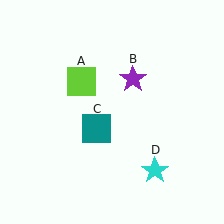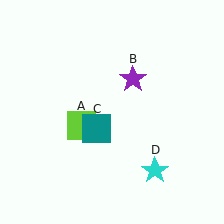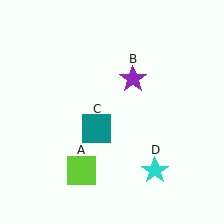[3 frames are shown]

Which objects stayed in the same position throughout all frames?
Purple star (object B) and teal square (object C) and cyan star (object D) remained stationary.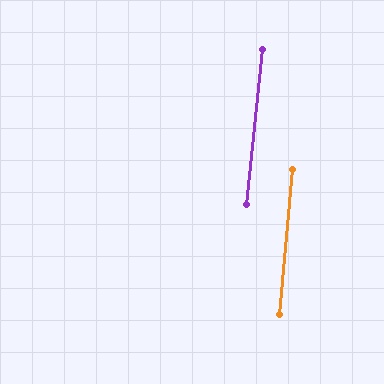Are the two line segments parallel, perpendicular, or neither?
Parallel — their directions differ by only 0.8°.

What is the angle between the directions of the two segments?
Approximately 1 degree.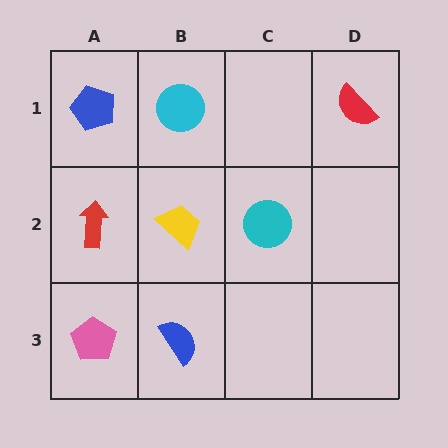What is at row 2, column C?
A cyan circle.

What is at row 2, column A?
A red arrow.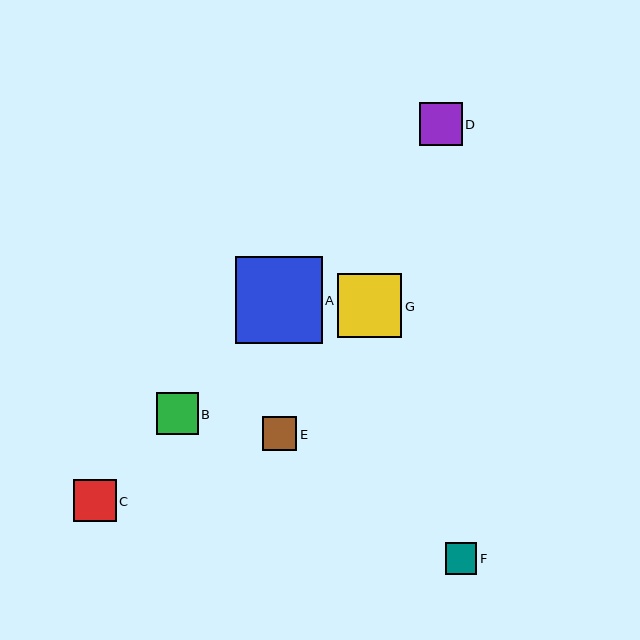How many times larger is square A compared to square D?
Square A is approximately 2.0 times the size of square D.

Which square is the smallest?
Square F is the smallest with a size of approximately 32 pixels.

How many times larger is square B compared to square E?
Square B is approximately 1.2 times the size of square E.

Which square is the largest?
Square A is the largest with a size of approximately 86 pixels.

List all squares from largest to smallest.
From largest to smallest: A, G, D, C, B, E, F.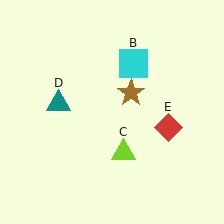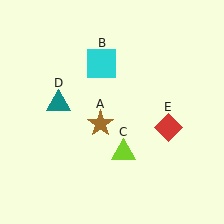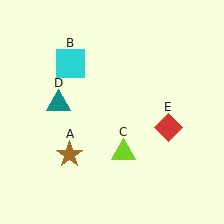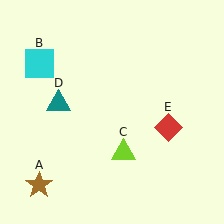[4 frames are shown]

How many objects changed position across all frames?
2 objects changed position: brown star (object A), cyan square (object B).